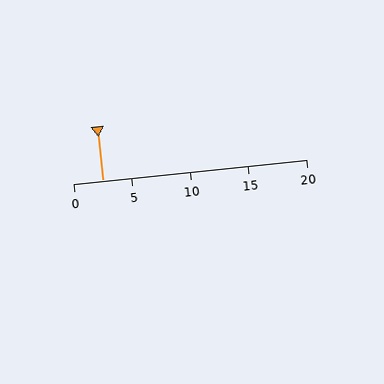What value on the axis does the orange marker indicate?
The marker indicates approximately 2.5.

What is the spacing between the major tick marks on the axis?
The major ticks are spaced 5 apart.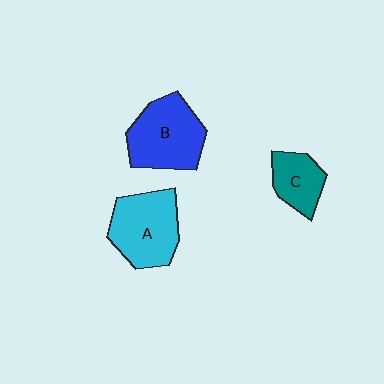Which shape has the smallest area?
Shape C (teal).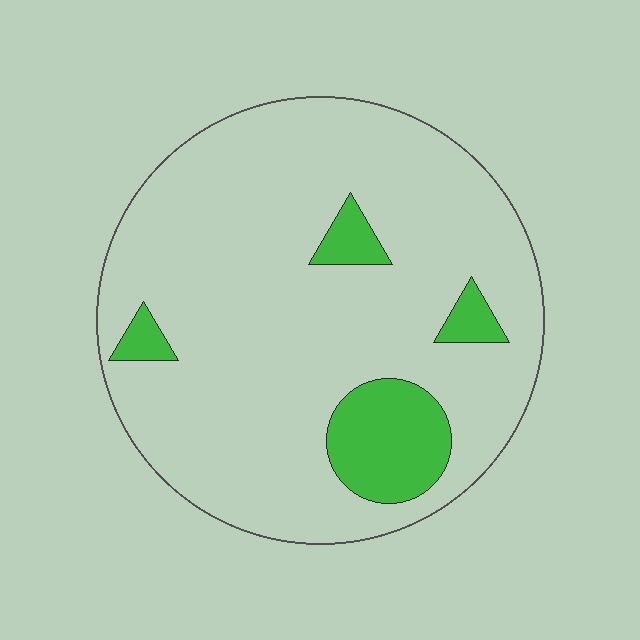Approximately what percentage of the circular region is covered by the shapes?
Approximately 15%.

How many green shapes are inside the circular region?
4.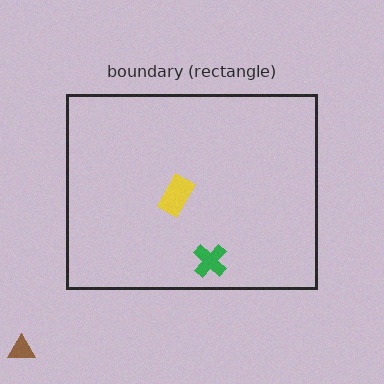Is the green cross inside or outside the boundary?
Inside.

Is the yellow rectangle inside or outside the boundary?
Inside.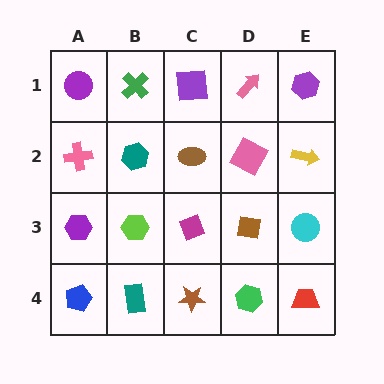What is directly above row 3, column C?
A brown ellipse.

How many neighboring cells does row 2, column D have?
4.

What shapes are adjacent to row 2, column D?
A pink arrow (row 1, column D), a brown square (row 3, column D), a brown ellipse (row 2, column C), a yellow arrow (row 2, column E).